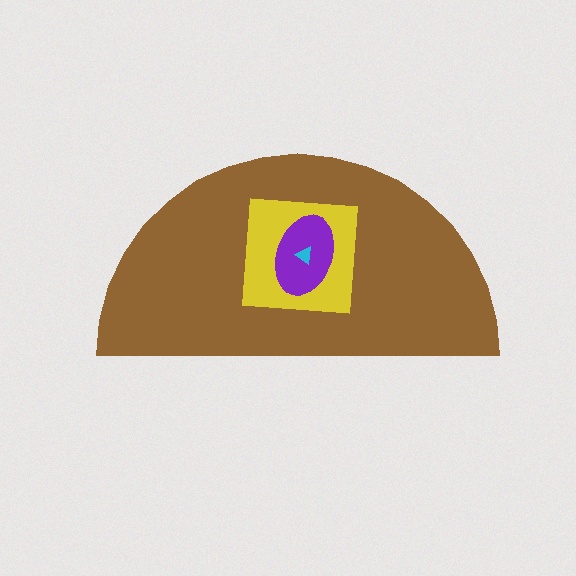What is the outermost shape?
The brown semicircle.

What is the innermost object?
The cyan triangle.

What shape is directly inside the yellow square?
The purple ellipse.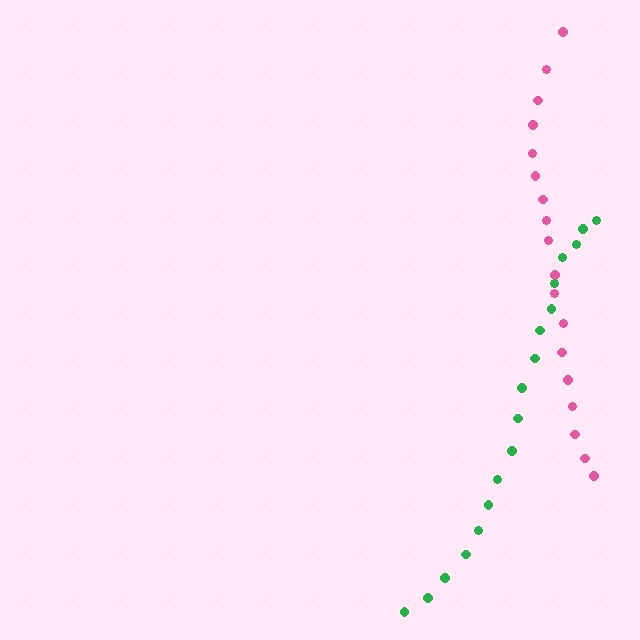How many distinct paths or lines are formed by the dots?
There are 2 distinct paths.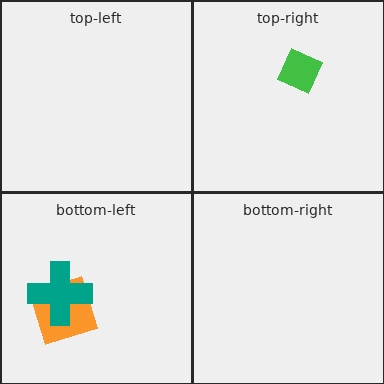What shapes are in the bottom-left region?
The orange square, the teal cross.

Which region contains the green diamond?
The top-right region.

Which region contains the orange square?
The bottom-left region.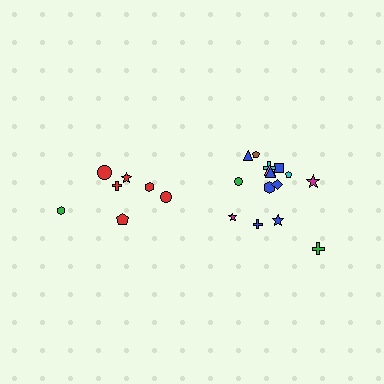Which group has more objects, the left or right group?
The right group.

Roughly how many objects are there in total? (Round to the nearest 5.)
Roughly 20 objects in total.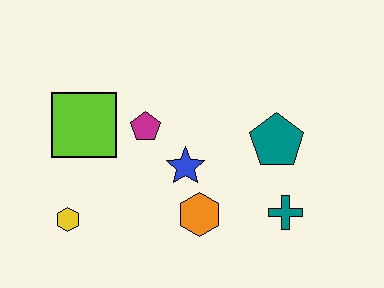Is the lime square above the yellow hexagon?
Yes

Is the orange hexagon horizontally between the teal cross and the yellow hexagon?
Yes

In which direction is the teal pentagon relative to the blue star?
The teal pentagon is to the right of the blue star.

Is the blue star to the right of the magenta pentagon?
Yes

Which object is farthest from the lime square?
The teal cross is farthest from the lime square.